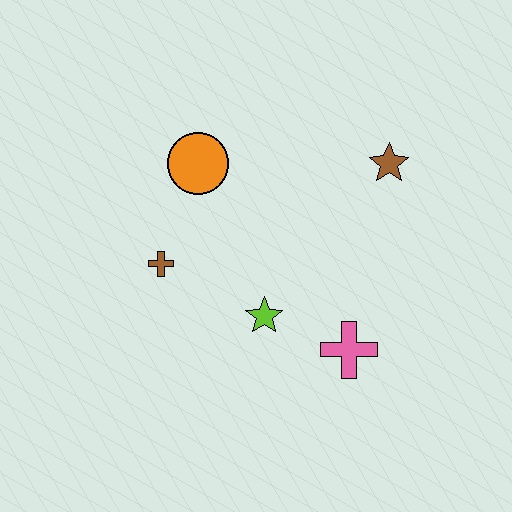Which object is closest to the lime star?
The pink cross is closest to the lime star.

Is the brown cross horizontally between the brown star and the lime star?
No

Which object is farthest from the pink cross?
The orange circle is farthest from the pink cross.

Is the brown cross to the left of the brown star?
Yes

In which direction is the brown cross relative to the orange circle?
The brown cross is below the orange circle.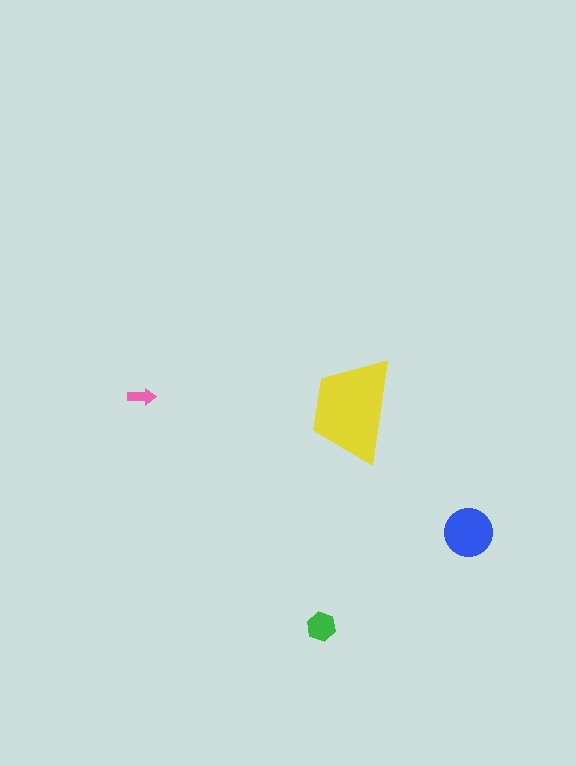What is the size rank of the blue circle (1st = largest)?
2nd.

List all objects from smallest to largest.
The pink arrow, the green hexagon, the blue circle, the yellow trapezoid.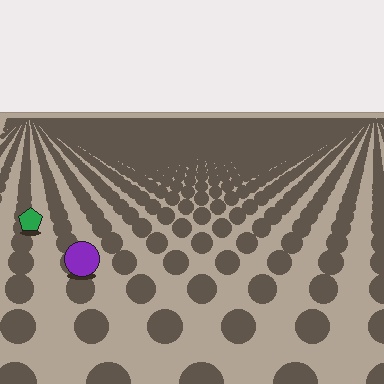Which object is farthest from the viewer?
The green pentagon is farthest from the viewer. It appears smaller and the ground texture around it is denser.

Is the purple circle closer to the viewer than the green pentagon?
Yes. The purple circle is closer — you can tell from the texture gradient: the ground texture is coarser near it.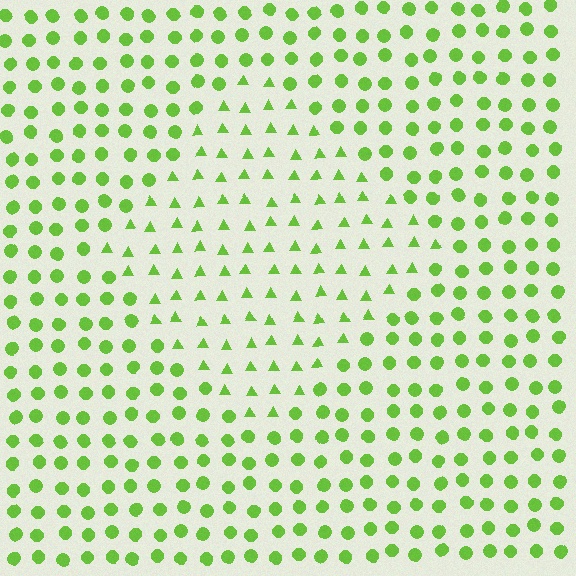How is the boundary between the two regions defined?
The boundary is defined by a change in element shape: triangles inside vs. circles outside. All elements share the same color and spacing.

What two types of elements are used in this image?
The image uses triangles inside the diamond region and circles outside it.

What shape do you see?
I see a diamond.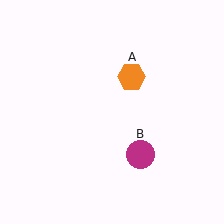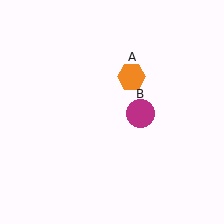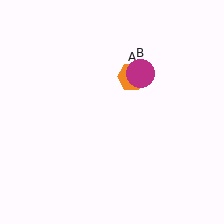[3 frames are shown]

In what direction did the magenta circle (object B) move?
The magenta circle (object B) moved up.